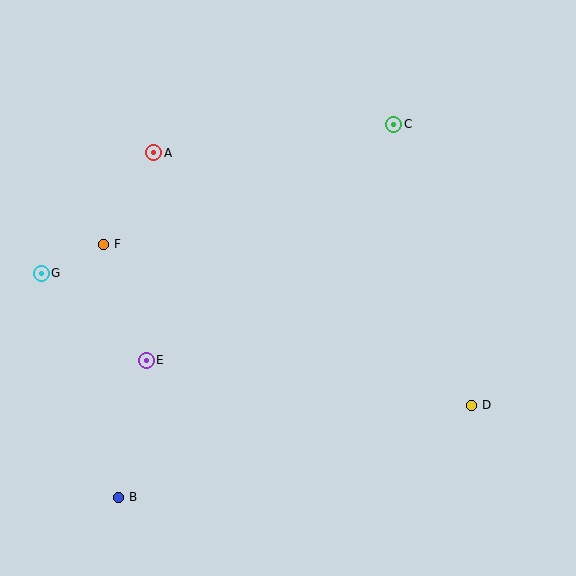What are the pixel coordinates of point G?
Point G is at (41, 273).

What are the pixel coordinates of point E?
Point E is at (146, 360).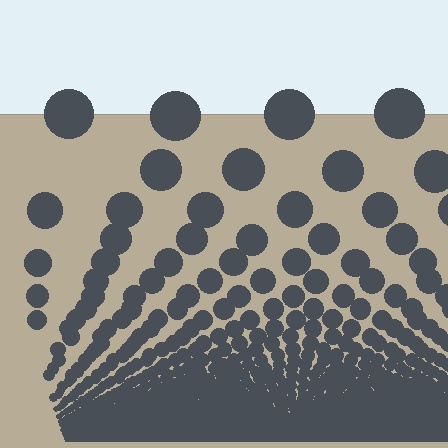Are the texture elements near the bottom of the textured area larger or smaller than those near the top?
Smaller. The gradient is inverted — elements near the bottom are smaller and denser.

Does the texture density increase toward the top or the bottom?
Density increases toward the bottom.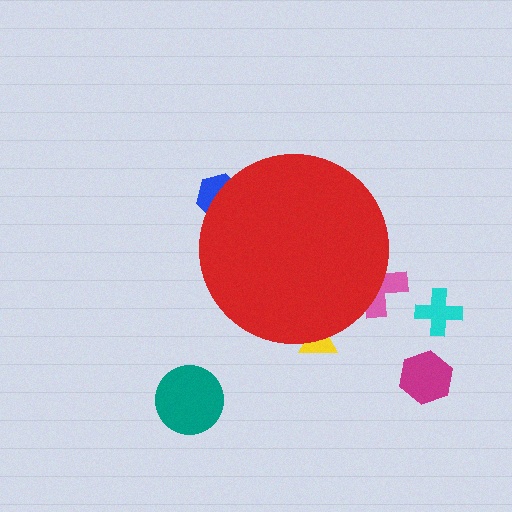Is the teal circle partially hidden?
No, the teal circle is fully visible.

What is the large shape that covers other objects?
A red circle.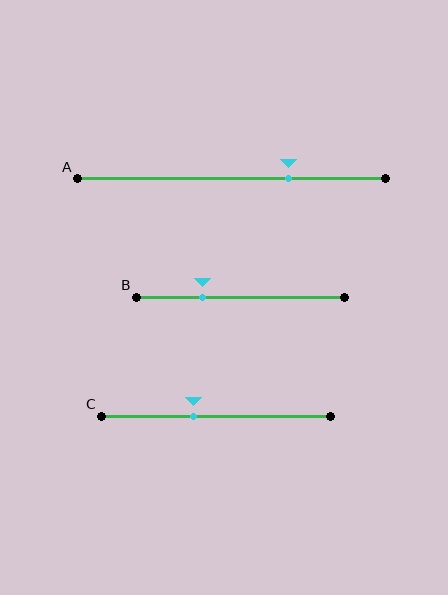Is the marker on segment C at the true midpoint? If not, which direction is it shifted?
No, the marker on segment C is shifted to the left by about 10% of the segment length.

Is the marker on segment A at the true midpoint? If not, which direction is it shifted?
No, the marker on segment A is shifted to the right by about 18% of the segment length.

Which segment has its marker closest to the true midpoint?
Segment C has its marker closest to the true midpoint.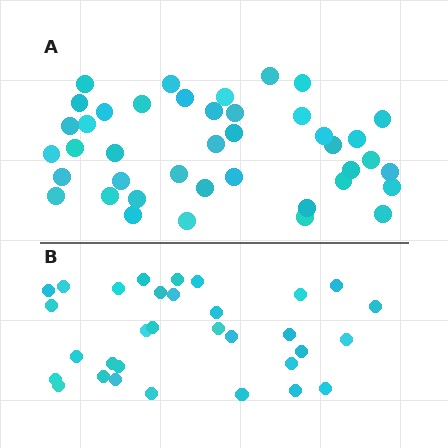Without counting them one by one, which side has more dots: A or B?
Region A (the top region) has more dots.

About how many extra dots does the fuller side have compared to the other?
Region A has roughly 8 or so more dots than region B.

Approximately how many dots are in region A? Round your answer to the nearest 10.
About 40 dots. (The exact count is 41, which rounds to 40.)